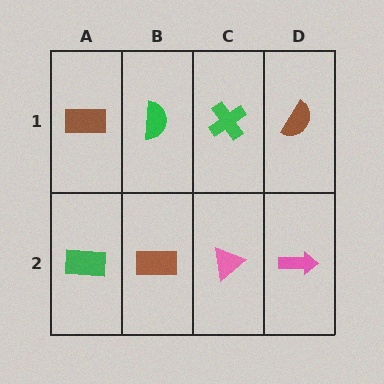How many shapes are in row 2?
4 shapes.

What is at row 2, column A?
A green rectangle.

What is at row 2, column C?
A pink triangle.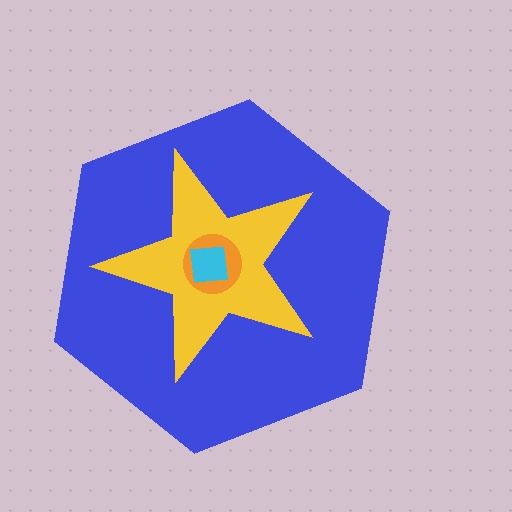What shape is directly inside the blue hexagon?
The yellow star.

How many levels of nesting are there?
4.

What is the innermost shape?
The cyan square.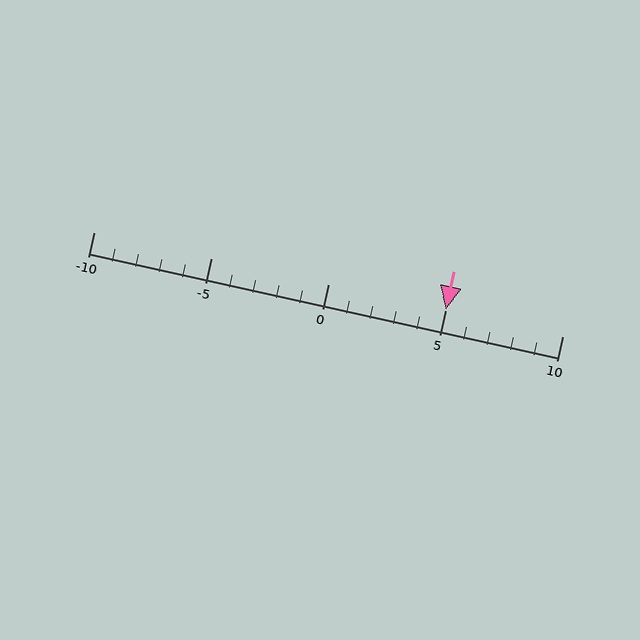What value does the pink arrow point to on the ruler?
The pink arrow points to approximately 5.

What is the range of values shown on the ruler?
The ruler shows values from -10 to 10.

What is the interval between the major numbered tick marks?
The major tick marks are spaced 5 units apart.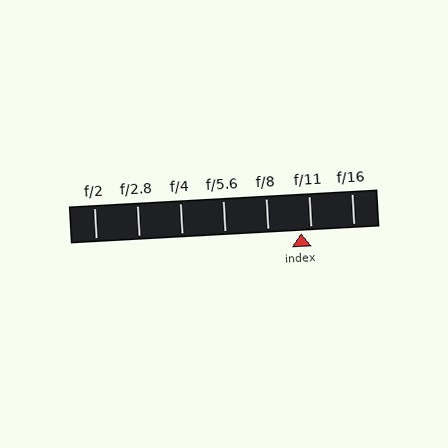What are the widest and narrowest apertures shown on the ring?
The widest aperture shown is f/2 and the narrowest is f/16.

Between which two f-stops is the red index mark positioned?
The index mark is between f/8 and f/11.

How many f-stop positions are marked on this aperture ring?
There are 7 f-stop positions marked.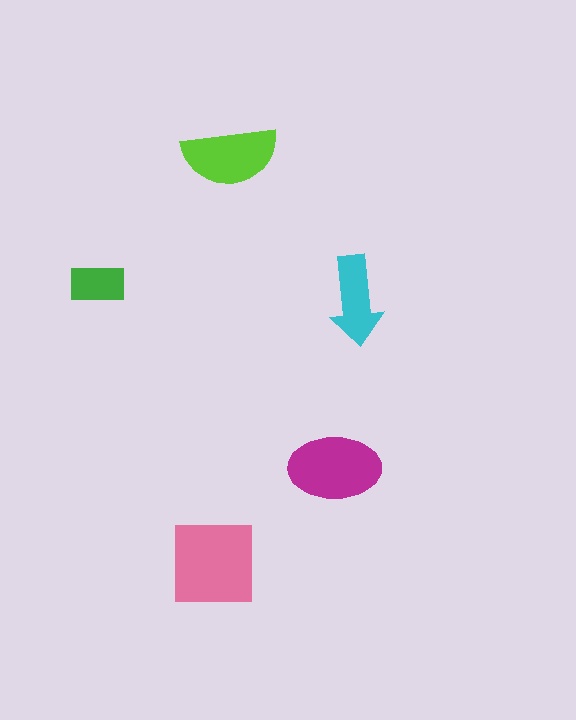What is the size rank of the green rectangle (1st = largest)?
5th.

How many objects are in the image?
There are 5 objects in the image.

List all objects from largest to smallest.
The pink square, the magenta ellipse, the lime semicircle, the cyan arrow, the green rectangle.